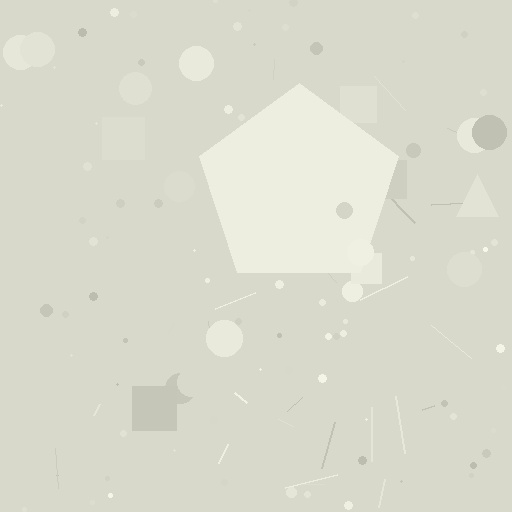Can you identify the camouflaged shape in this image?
The camouflaged shape is a pentagon.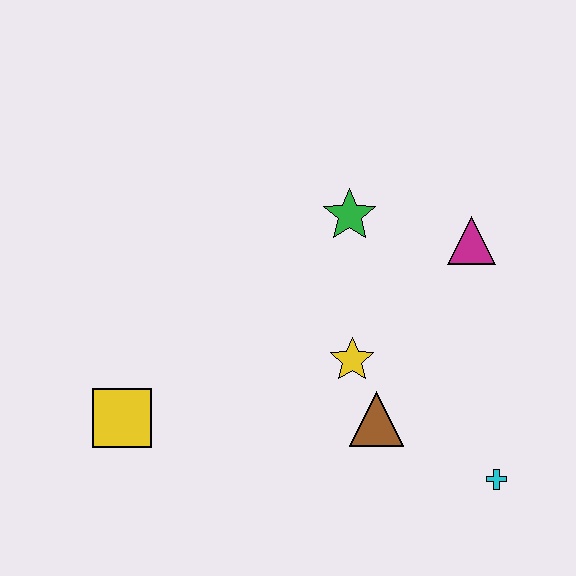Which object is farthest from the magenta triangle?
The yellow square is farthest from the magenta triangle.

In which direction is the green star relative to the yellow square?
The green star is to the right of the yellow square.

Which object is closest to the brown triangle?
The yellow star is closest to the brown triangle.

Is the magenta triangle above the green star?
No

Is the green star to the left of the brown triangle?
Yes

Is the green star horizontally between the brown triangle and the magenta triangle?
No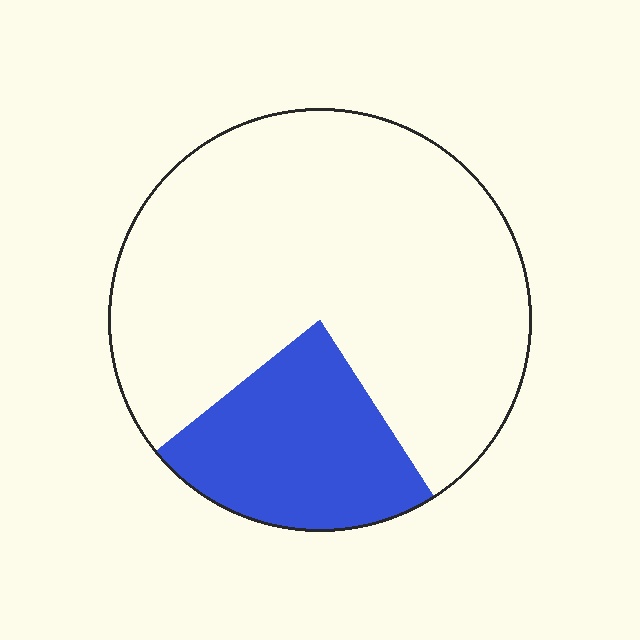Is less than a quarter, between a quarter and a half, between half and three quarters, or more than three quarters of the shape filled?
Less than a quarter.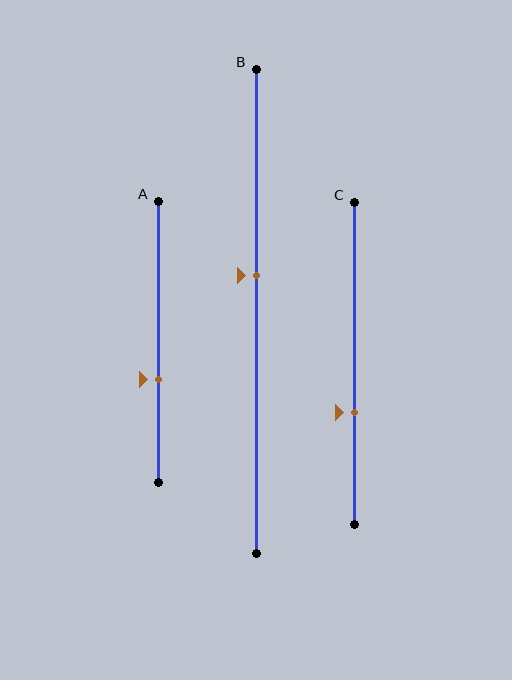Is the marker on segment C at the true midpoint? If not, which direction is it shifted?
No, the marker on segment C is shifted downward by about 15% of the segment length.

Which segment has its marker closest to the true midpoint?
Segment B has its marker closest to the true midpoint.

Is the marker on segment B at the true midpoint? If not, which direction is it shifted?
No, the marker on segment B is shifted upward by about 7% of the segment length.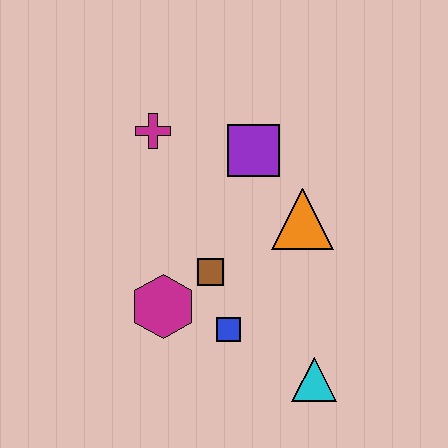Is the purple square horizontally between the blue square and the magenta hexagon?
No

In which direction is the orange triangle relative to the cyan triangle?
The orange triangle is above the cyan triangle.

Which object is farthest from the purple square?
The cyan triangle is farthest from the purple square.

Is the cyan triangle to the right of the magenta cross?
Yes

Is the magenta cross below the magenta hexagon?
No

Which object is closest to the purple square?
The orange triangle is closest to the purple square.